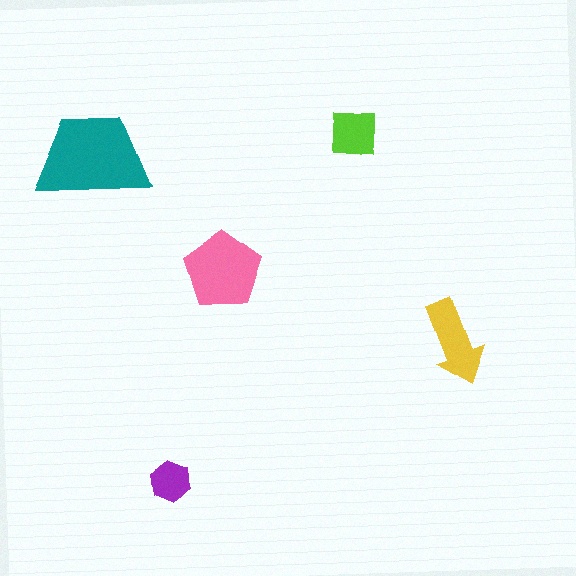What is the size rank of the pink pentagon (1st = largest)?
2nd.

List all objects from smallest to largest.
The purple hexagon, the lime square, the yellow arrow, the pink pentagon, the teal trapezoid.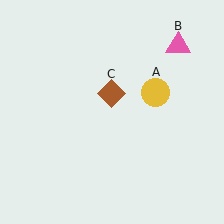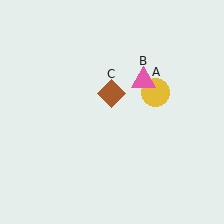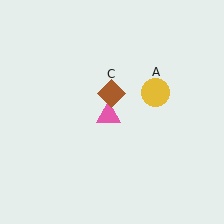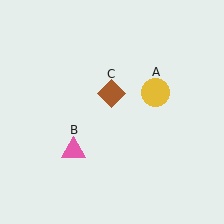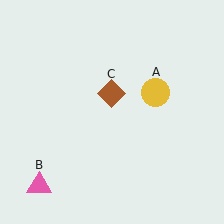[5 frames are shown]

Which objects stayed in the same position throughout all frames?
Yellow circle (object A) and brown diamond (object C) remained stationary.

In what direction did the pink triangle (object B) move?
The pink triangle (object B) moved down and to the left.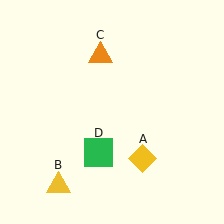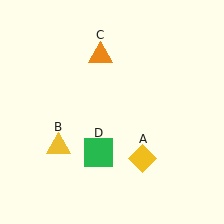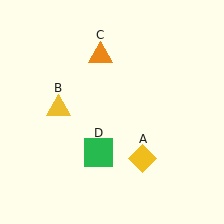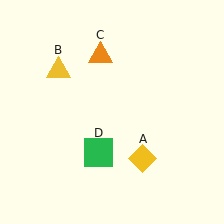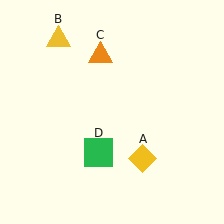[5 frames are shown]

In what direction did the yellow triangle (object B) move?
The yellow triangle (object B) moved up.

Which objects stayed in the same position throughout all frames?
Yellow diamond (object A) and orange triangle (object C) and green square (object D) remained stationary.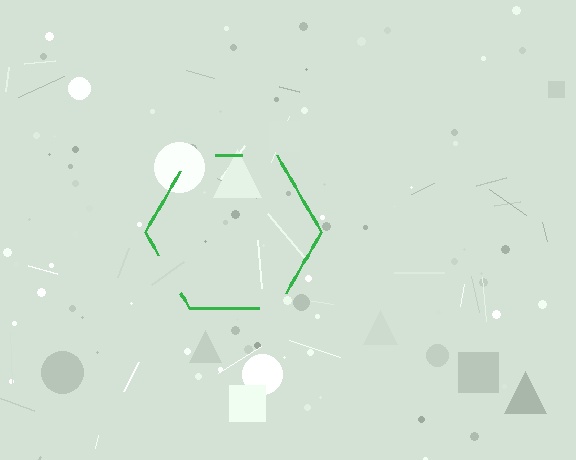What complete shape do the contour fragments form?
The contour fragments form a hexagon.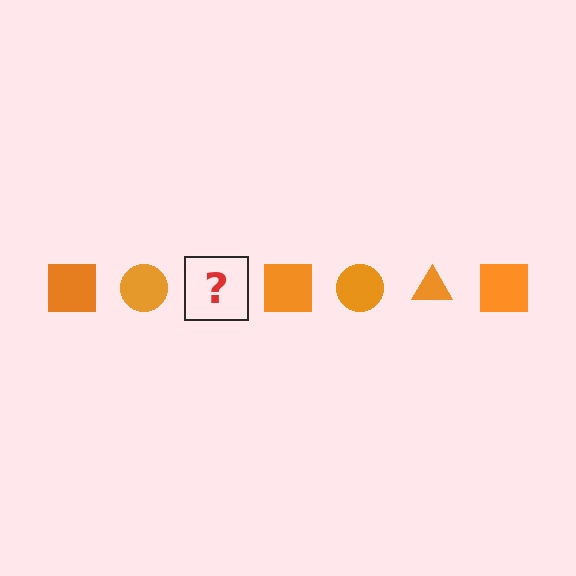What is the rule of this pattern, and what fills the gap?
The rule is that the pattern cycles through square, circle, triangle shapes in orange. The gap should be filled with an orange triangle.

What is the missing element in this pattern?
The missing element is an orange triangle.